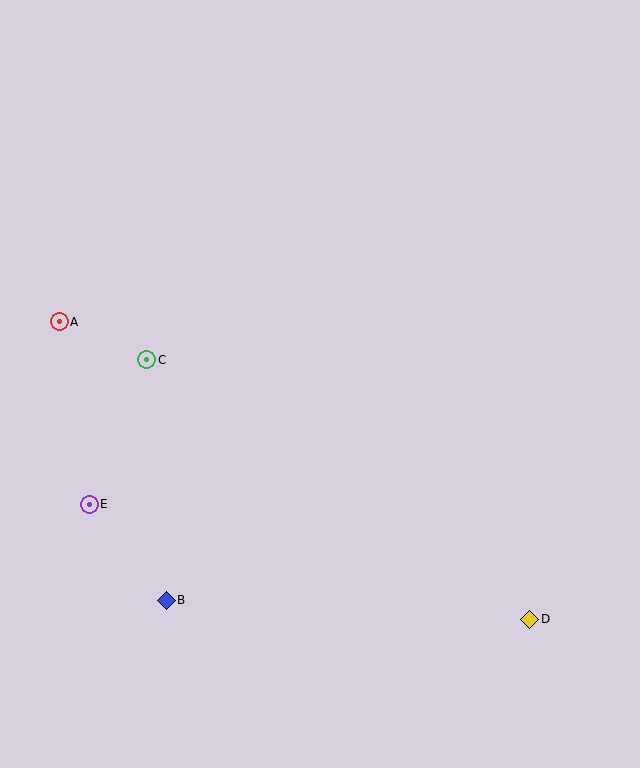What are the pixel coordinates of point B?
Point B is at (166, 600).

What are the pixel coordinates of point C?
Point C is at (147, 360).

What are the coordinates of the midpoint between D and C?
The midpoint between D and C is at (338, 490).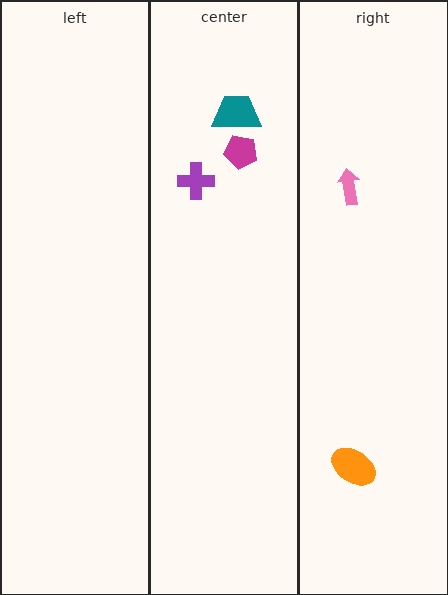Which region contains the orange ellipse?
The right region.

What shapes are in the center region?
The purple cross, the teal trapezoid, the magenta pentagon.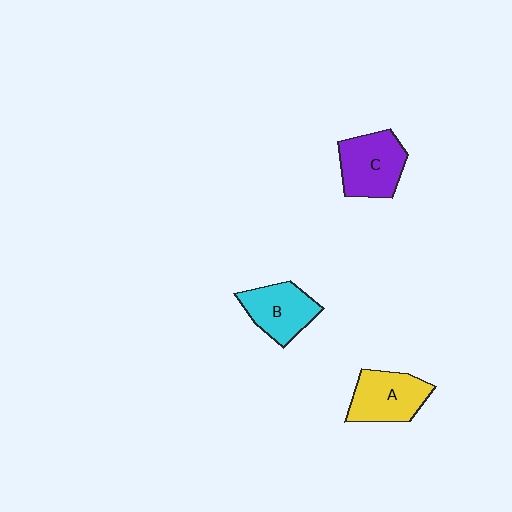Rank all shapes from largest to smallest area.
From largest to smallest: C (purple), A (yellow), B (cyan).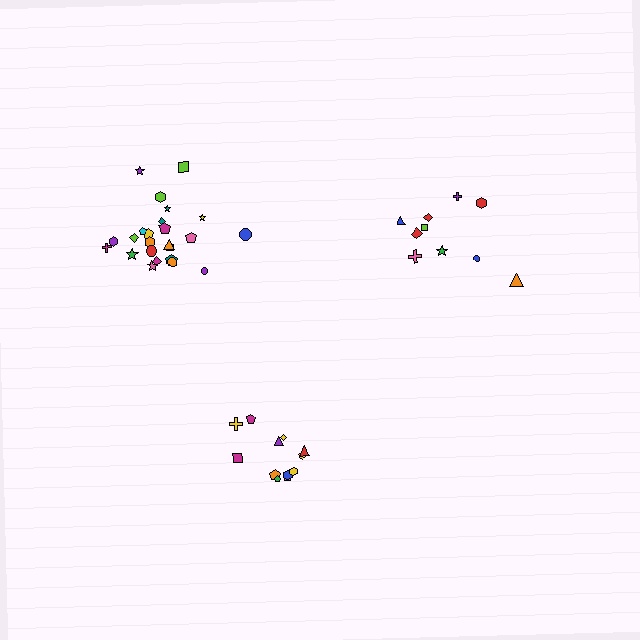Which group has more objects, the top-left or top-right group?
The top-left group.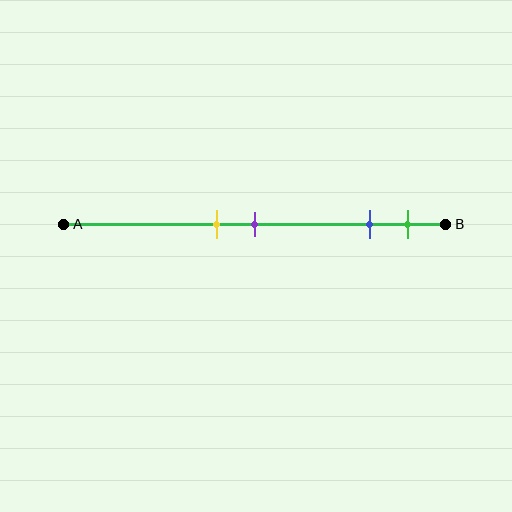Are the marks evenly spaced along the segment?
No, the marks are not evenly spaced.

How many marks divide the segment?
There are 4 marks dividing the segment.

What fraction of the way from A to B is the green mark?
The green mark is approximately 90% (0.9) of the way from A to B.